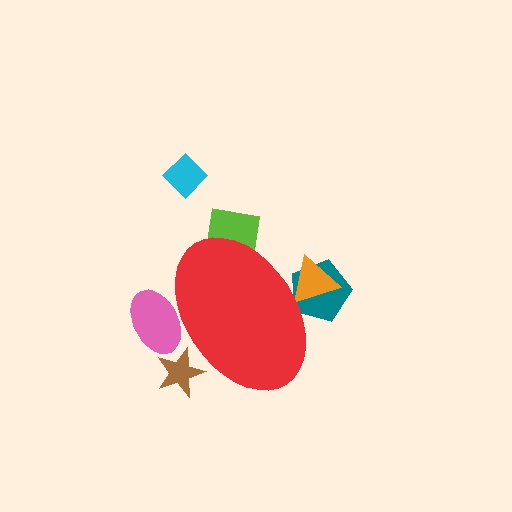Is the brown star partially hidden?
Yes, the brown star is partially hidden behind the red ellipse.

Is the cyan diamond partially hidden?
No, the cyan diamond is fully visible.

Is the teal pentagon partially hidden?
Yes, the teal pentagon is partially hidden behind the red ellipse.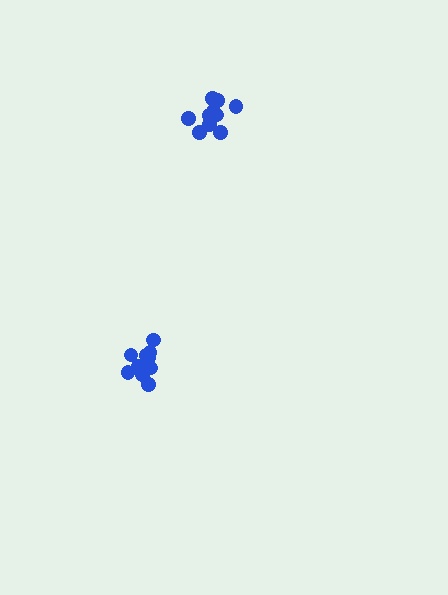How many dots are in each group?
Group 1: 11 dots, Group 2: 10 dots (21 total).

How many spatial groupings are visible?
There are 2 spatial groupings.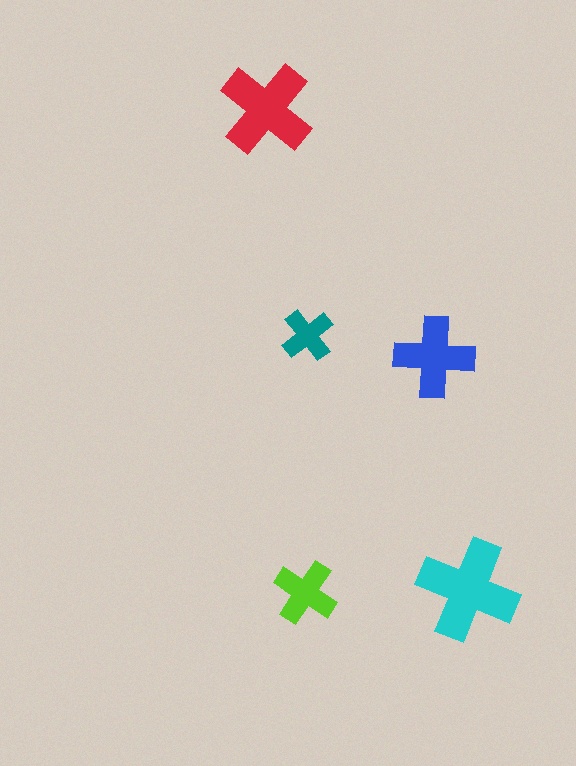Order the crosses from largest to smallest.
the cyan one, the red one, the blue one, the lime one, the teal one.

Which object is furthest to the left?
The red cross is leftmost.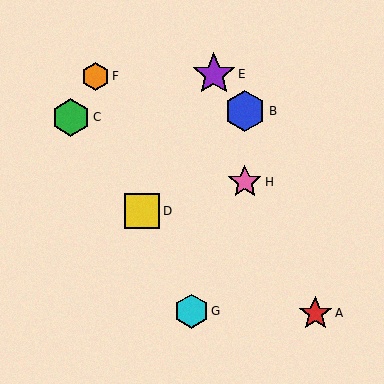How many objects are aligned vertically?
2 objects (B, H) are aligned vertically.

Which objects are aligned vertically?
Objects B, H are aligned vertically.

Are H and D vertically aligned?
No, H is at x≈245 and D is at x≈142.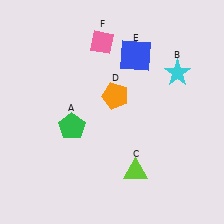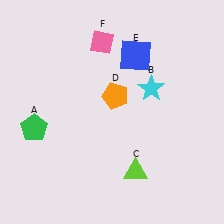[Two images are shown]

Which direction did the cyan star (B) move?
The cyan star (B) moved left.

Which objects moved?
The objects that moved are: the green pentagon (A), the cyan star (B).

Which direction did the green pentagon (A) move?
The green pentagon (A) moved left.